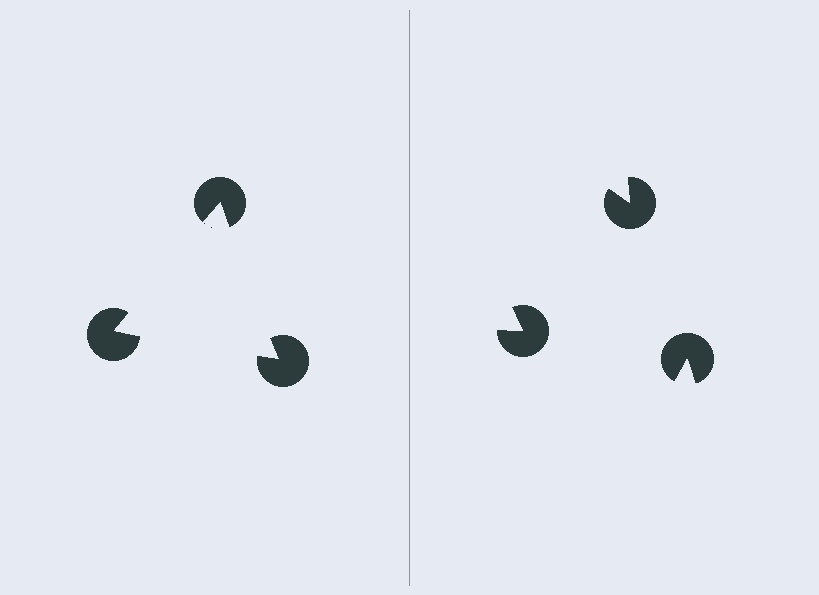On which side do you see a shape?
An illusory triangle appears on the left side. On the right side the wedge cuts are rotated, so no coherent shape forms.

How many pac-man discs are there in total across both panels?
6 — 3 on each side.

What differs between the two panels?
The pac-man discs are positioned identically on both sides; only the wedge orientations differ. On the left they align to a triangle; on the right they are misaligned.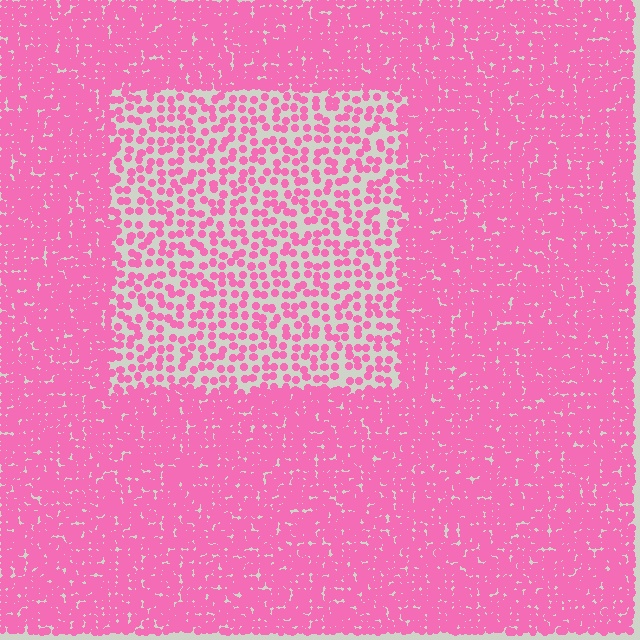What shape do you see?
I see a rectangle.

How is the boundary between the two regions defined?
The boundary is defined by a change in element density (approximately 2.6x ratio). All elements are the same color, size, and shape.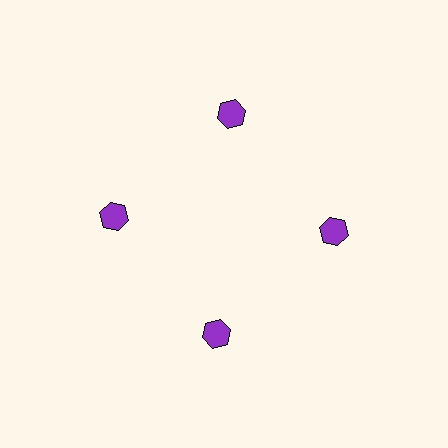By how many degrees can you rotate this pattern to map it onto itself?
The pattern maps onto itself every 90 degrees of rotation.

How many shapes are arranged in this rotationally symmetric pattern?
There are 4 shapes, arranged in 4 groups of 1.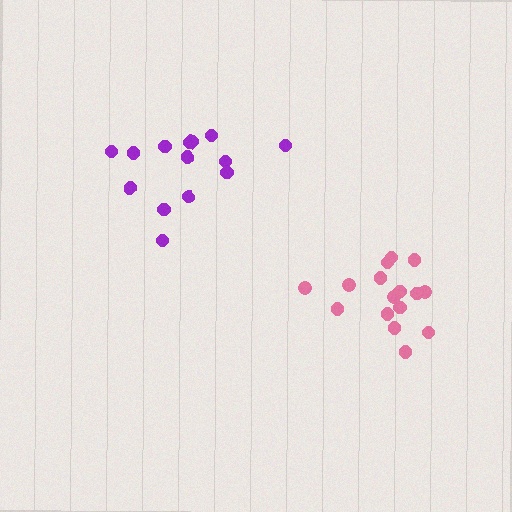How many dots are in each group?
Group 1: 14 dots, Group 2: 16 dots (30 total).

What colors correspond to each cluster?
The clusters are colored: purple, pink.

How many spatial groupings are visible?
There are 2 spatial groupings.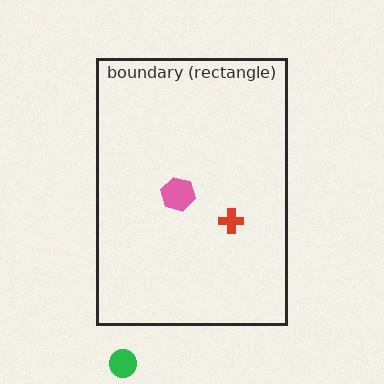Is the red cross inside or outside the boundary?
Inside.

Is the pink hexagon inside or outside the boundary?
Inside.